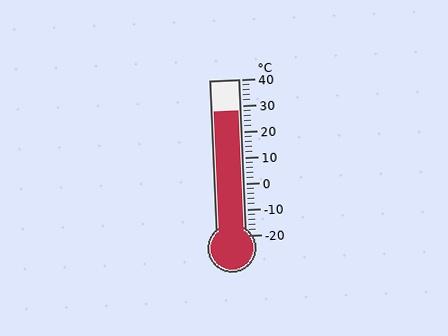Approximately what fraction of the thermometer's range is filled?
The thermometer is filled to approximately 80% of its range.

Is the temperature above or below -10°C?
The temperature is above -10°C.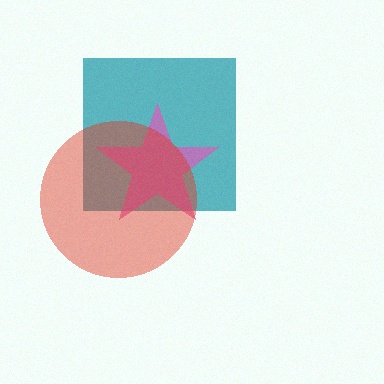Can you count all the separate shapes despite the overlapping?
Yes, there are 3 separate shapes.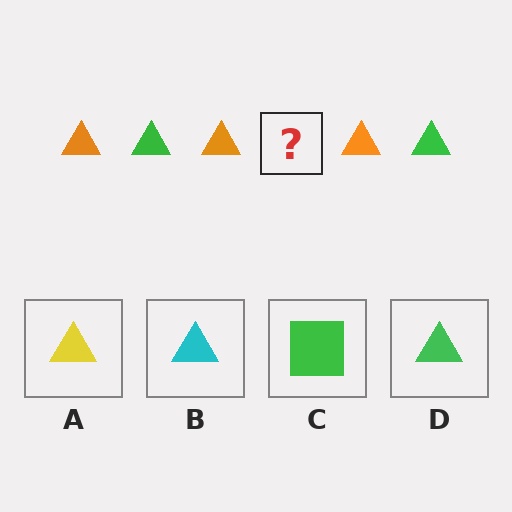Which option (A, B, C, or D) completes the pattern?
D.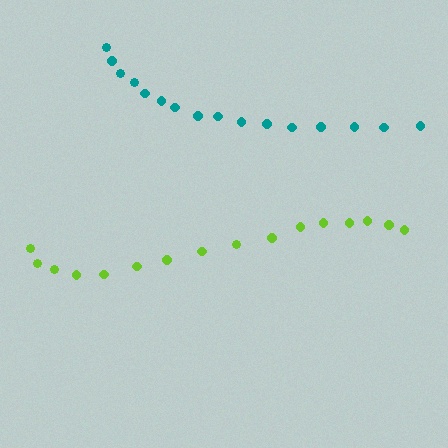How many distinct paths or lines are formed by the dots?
There are 2 distinct paths.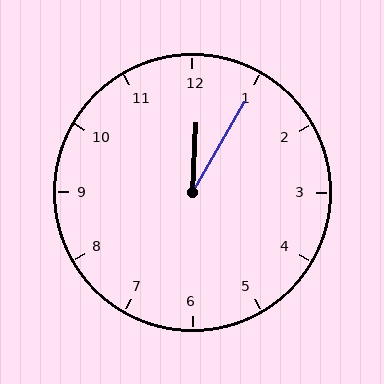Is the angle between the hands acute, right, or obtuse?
It is acute.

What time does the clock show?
12:05.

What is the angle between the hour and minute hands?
Approximately 28 degrees.